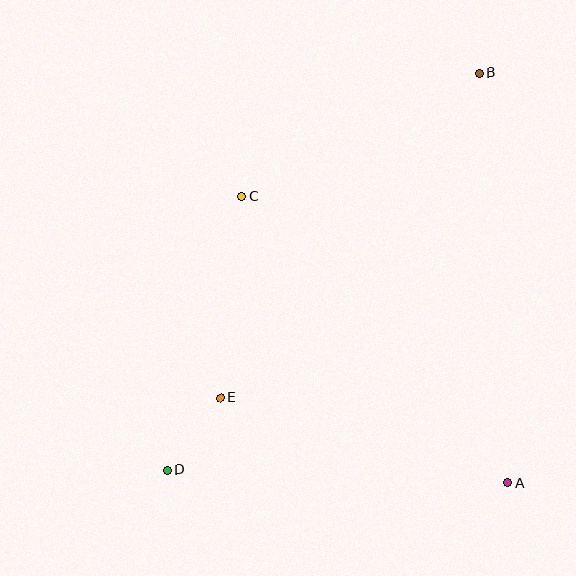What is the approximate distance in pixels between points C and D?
The distance between C and D is approximately 284 pixels.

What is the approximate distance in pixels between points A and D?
The distance between A and D is approximately 341 pixels.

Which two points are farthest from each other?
Points B and D are farthest from each other.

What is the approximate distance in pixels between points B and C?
The distance between B and C is approximately 268 pixels.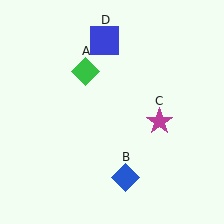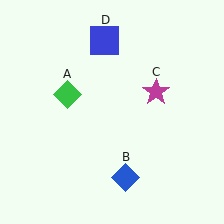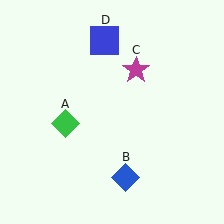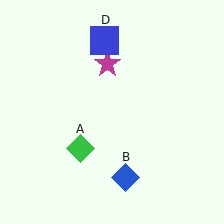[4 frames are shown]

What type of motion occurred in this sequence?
The green diamond (object A), magenta star (object C) rotated counterclockwise around the center of the scene.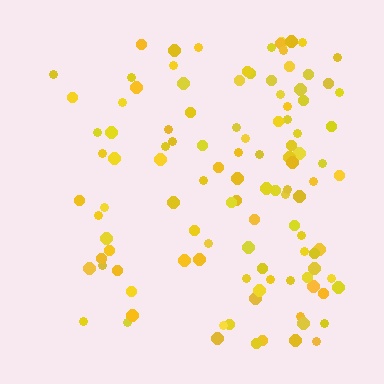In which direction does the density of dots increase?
From left to right, with the right side densest.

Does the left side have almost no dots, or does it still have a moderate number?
Still a moderate number, just noticeably fewer than the right.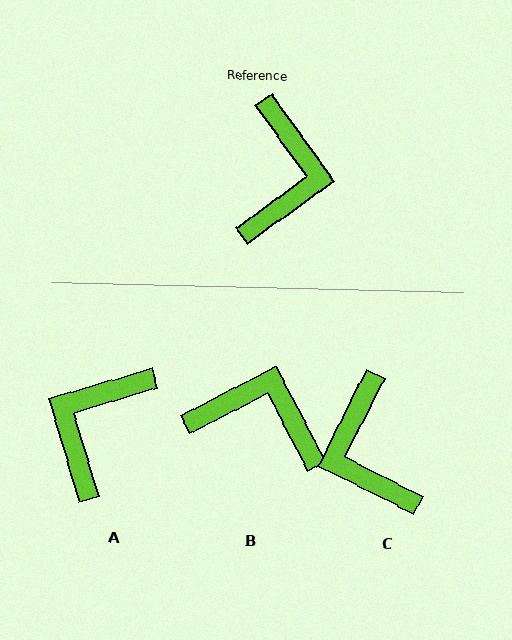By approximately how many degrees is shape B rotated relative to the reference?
Approximately 81 degrees counter-clockwise.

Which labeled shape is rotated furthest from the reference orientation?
A, about 161 degrees away.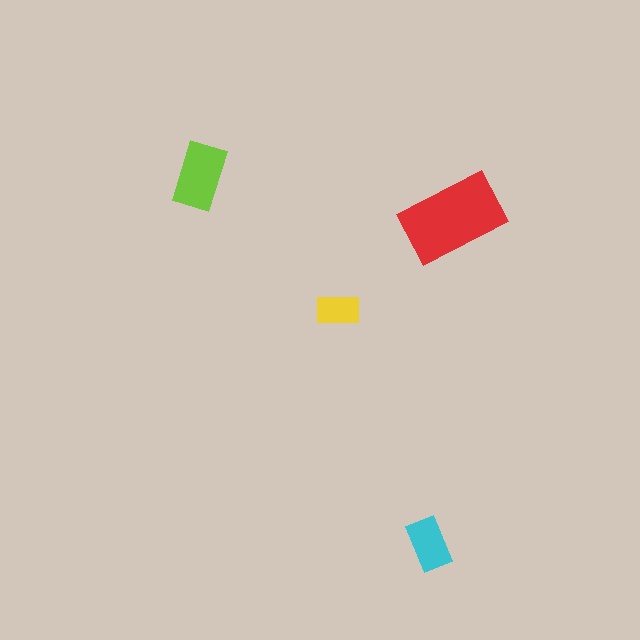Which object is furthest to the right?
The red rectangle is rightmost.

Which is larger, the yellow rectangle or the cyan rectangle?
The cyan one.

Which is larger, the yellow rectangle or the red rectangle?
The red one.